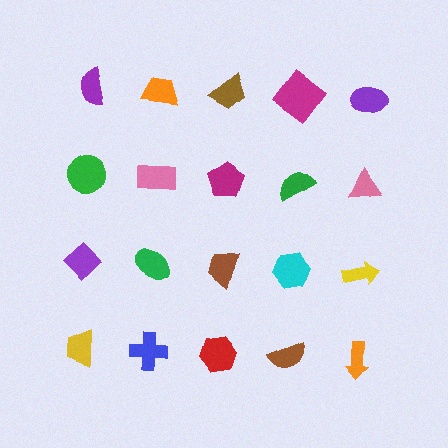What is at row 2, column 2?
A pink rectangle.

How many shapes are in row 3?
5 shapes.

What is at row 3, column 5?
A yellow arrow.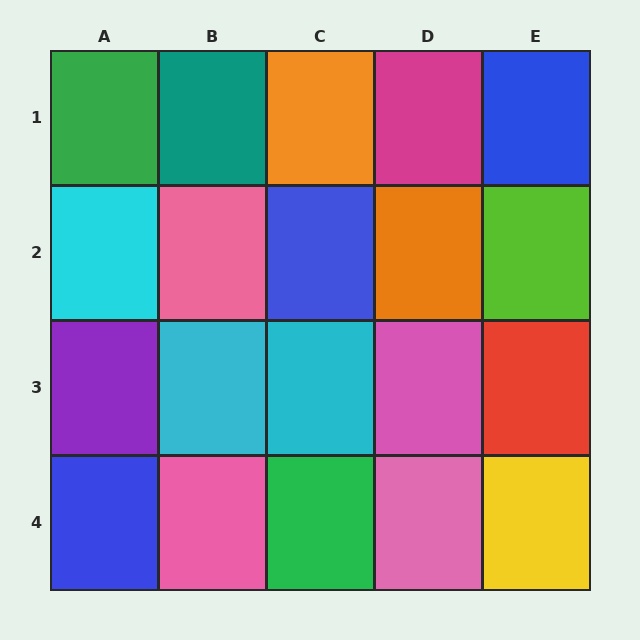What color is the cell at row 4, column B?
Pink.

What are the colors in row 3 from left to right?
Purple, cyan, cyan, pink, red.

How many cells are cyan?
3 cells are cyan.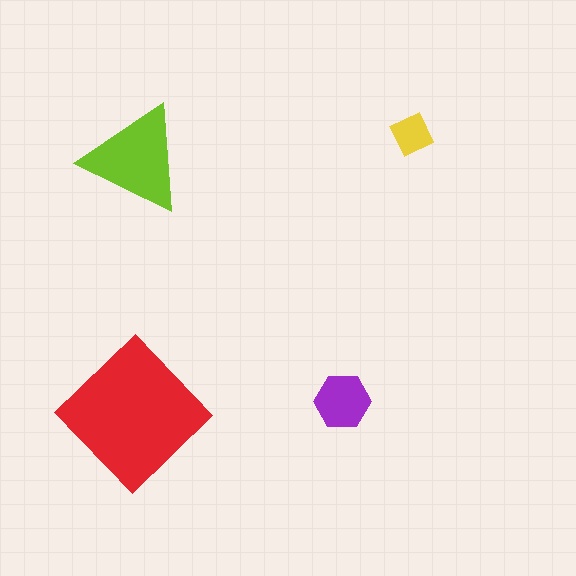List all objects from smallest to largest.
The yellow diamond, the purple hexagon, the lime triangle, the red diamond.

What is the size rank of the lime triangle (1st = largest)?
2nd.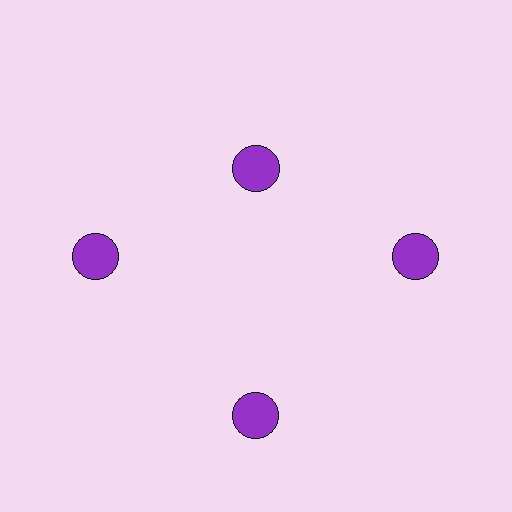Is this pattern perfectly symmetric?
No. The 4 purple circles are arranged in a ring, but one element near the 12 o'clock position is pulled inward toward the center, breaking the 4-fold rotational symmetry.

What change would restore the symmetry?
The symmetry would be restored by moving it outward, back onto the ring so that all 4 circles sit at equal angles and equal distance from the center.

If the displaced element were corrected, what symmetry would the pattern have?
It would have 4-fold rotational symmetry — the pattern would map onto itself every 90 degrees.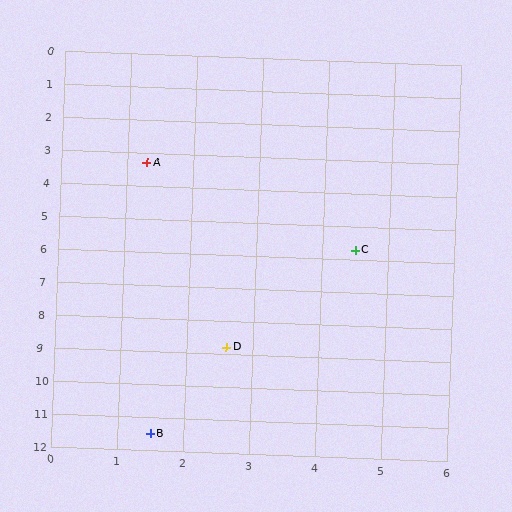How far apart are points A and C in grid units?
Points A and C are about 4.0 grid units apart.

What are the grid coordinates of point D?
Point D is at approximately (2.6, 8.8).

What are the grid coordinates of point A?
Point A is at approximately (1.3, 3.3).